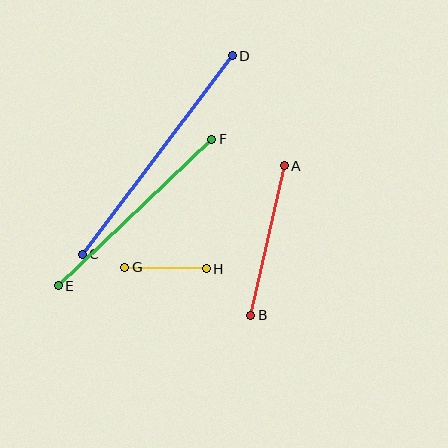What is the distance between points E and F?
The distance is approximately 212 pixels.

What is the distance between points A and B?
The distance is approximately 153 pixels.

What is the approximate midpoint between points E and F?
The midpoint is at approximately (135, 212) pixels.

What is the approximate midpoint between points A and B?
The midpoint is at approximately (267, 241) pixels.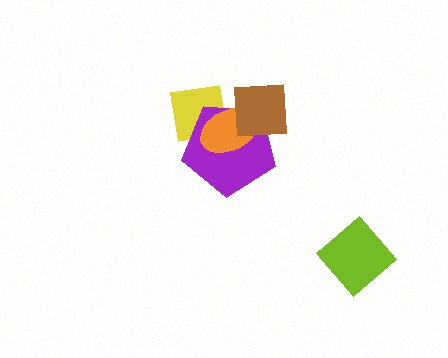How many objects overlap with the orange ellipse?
3 objects overlap with the orange ellipse.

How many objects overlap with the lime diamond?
0 objects overlap with the lime diamond.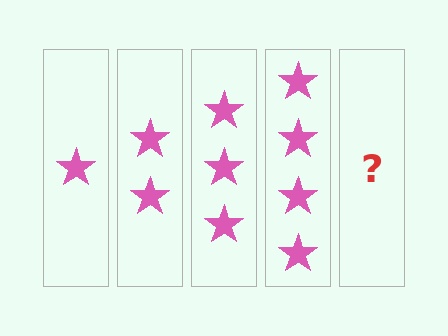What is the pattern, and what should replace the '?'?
The pattern is that each step adds one more star. The '?' should be 5 stars.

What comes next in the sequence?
The next element should be 5 stars.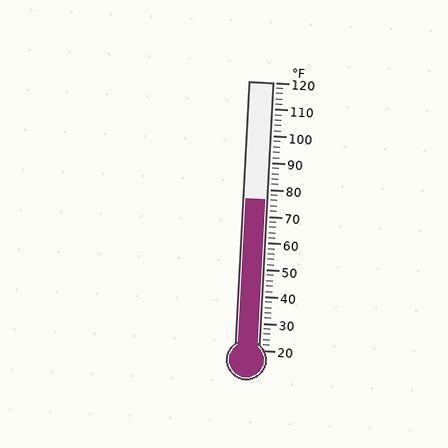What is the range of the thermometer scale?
The thermometer scale ranges from 20°F to 120°F.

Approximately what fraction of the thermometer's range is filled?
The thermometer is filled to approximately 55% of its range.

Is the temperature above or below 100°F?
The temperature is below 100°F.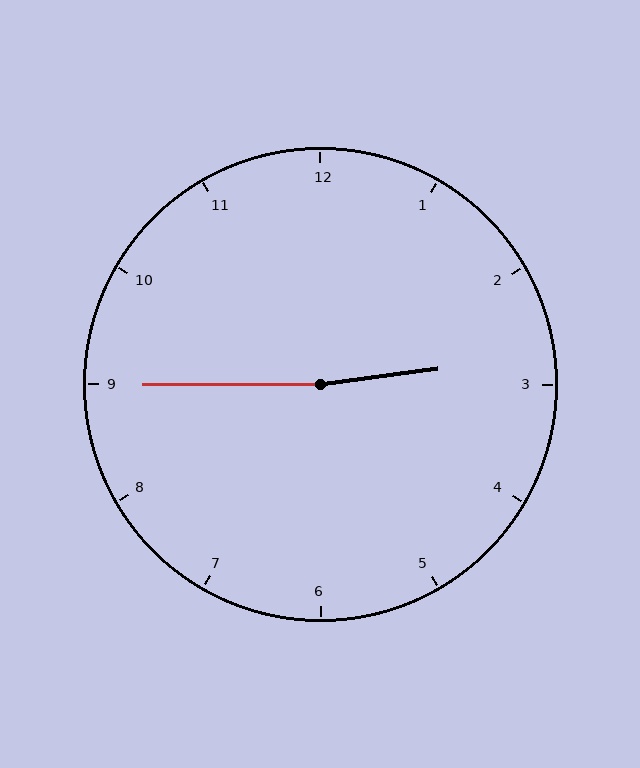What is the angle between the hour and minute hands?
Approximately 172 degrees.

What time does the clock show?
2:45.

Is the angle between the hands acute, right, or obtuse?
It is obtuse.